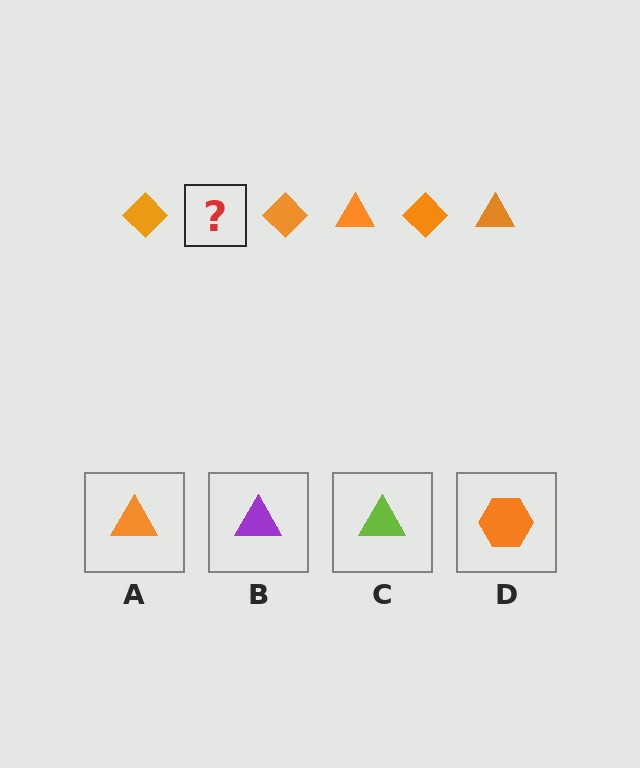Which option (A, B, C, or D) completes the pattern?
A.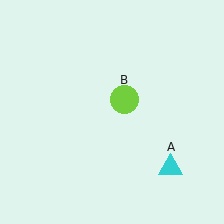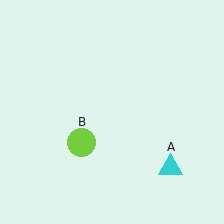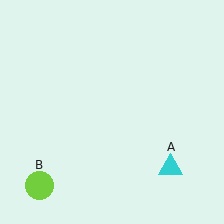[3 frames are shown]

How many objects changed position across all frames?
1 object changed position: lime circle (object B).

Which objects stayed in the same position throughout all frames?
Cyan triangle (object A) remained stationary.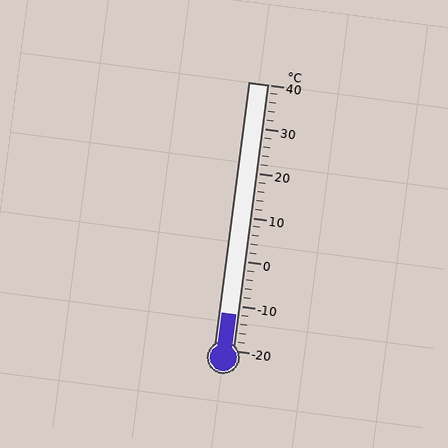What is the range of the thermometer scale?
The thermometer scale ranges from -20°C to 40°C.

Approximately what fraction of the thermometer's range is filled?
The thermometer is filled to approximately 15% of its range.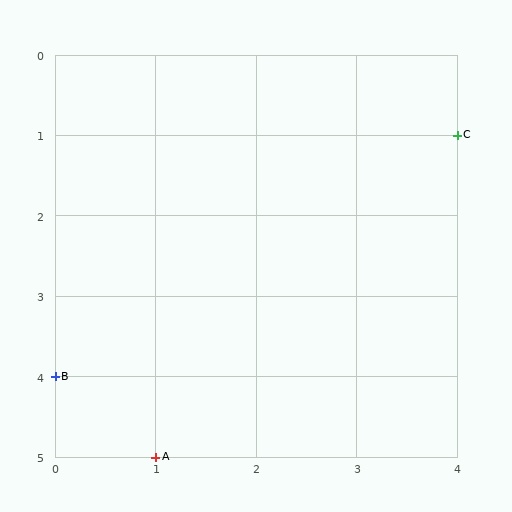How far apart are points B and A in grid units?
Points B and A are 1 column and 1 row apart (about 1.4 grid units diagonally).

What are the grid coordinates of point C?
Point C is at grid coordinates (4, 1).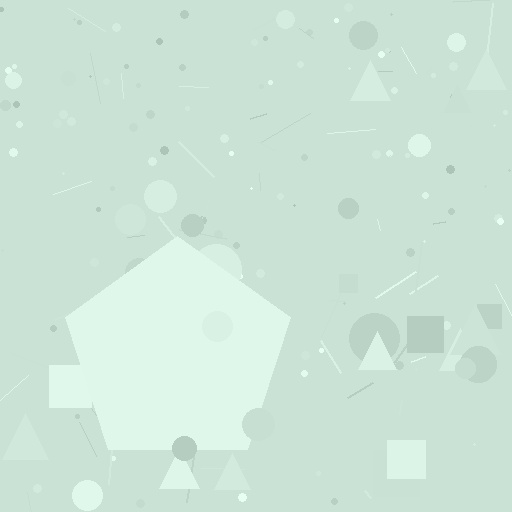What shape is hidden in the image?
A pentagon is hidden in the image.